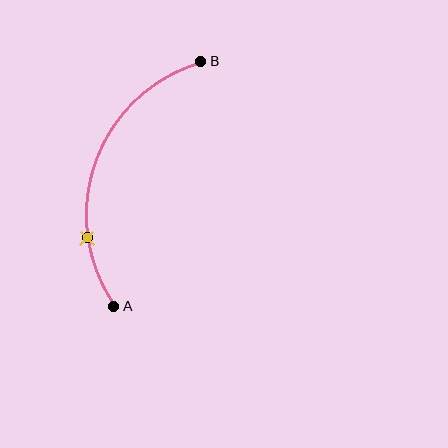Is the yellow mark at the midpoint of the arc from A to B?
No. The yellow mark lies on the arc but is closer to endpoint A. The arc midpoint would be at the point on the curve equidistant along the arc from both A and B.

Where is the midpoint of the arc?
The arc midpoint is the point on the curve farthest from the straight line joining A and B. It sits to the left of that line.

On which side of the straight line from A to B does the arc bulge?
The arc bulges to the left of the straight line connecting A and B.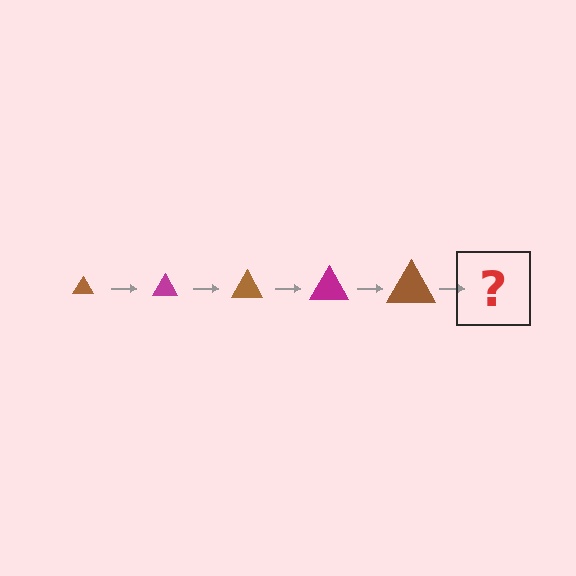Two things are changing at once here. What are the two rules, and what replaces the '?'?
The two rules are that the triangle grows larger each step and the color cycles through brown and magenta. The '?' should be a magenta triangle, larger than the previous one.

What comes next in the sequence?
The next element should be a magenta triangle, larger than the previous one.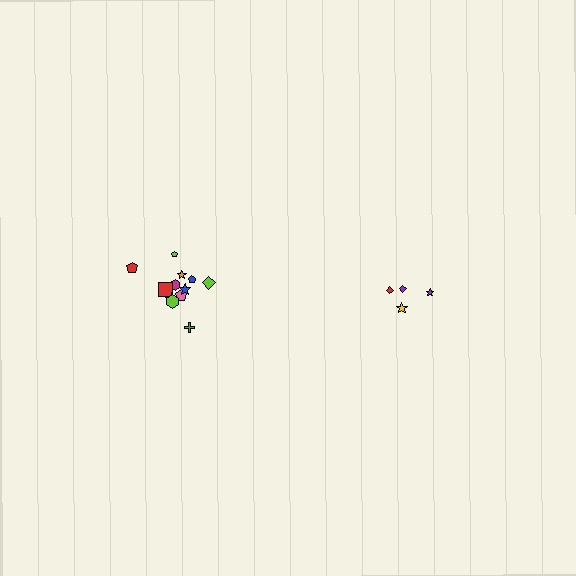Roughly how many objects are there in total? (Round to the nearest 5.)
Roughly 15 objects in total.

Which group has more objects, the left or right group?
The left group.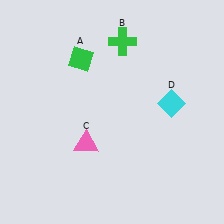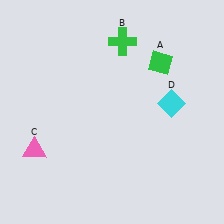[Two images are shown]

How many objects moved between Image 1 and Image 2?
2 objects moved between the two images.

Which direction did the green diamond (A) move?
The green diamond (A) moved right.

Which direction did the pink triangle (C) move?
The pink triangle (C) moved left.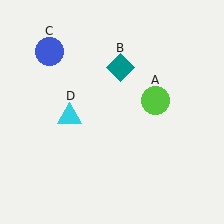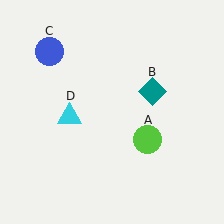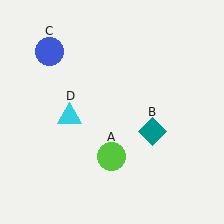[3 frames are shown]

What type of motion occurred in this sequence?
The lime circle (object A), teal diamond (object B) rotated clockwise around the center of the scene.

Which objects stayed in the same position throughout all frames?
Blue circle (object C) and cyan triangle (object D) remained stationary.